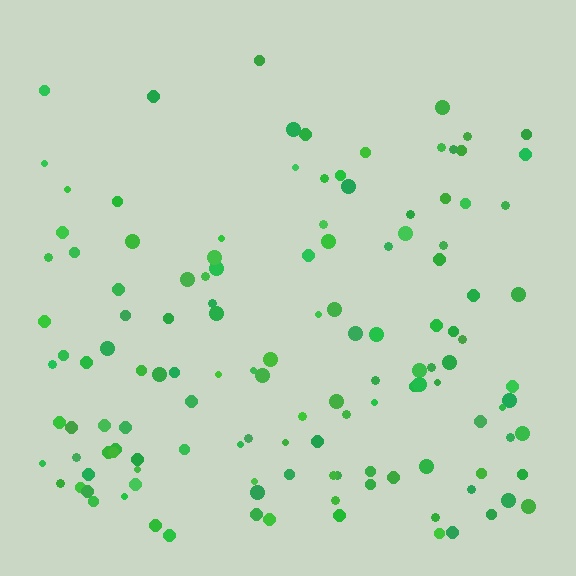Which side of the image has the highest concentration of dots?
The bottom.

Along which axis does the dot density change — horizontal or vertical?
Vertical.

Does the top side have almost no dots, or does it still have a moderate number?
Still a moderate number, just noticeably fewer than the bottom.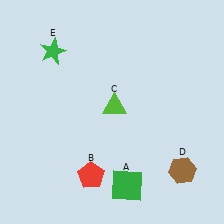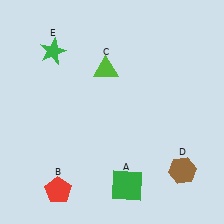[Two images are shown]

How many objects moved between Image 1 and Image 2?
2 objects moved between the two images.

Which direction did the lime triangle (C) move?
The lime triangle (C) moved up.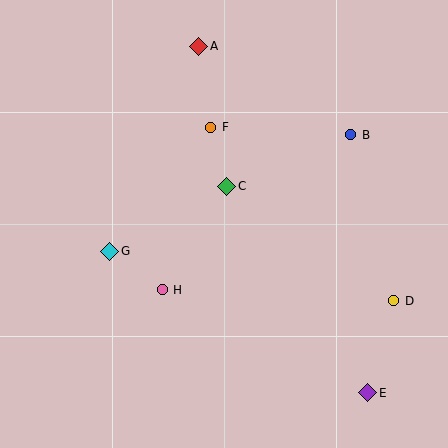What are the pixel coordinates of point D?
Point D is at (394, 301).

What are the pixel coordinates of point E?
Point E is at (368, 393).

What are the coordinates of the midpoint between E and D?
The midpoint between E and D is at (381, 347).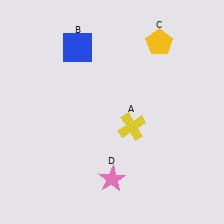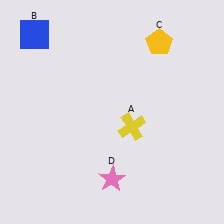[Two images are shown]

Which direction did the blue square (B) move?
The blue square (B) moved left.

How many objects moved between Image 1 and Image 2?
1 object moved between the two images.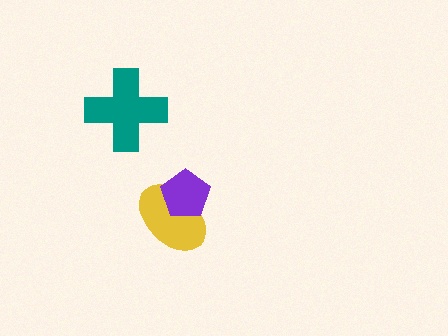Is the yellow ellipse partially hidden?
Yes, it is partially covered by another shape.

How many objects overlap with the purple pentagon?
1 object overlaps with the purple pentagon.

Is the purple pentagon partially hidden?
No, no other shape covers it.